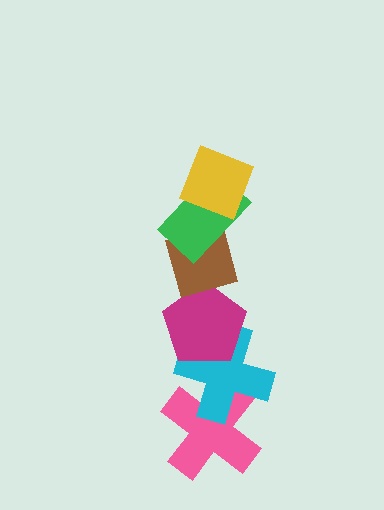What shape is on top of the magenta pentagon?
The brown diamond is on top of the magenta pentagon.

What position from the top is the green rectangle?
The green rectangle is 2nd from the top.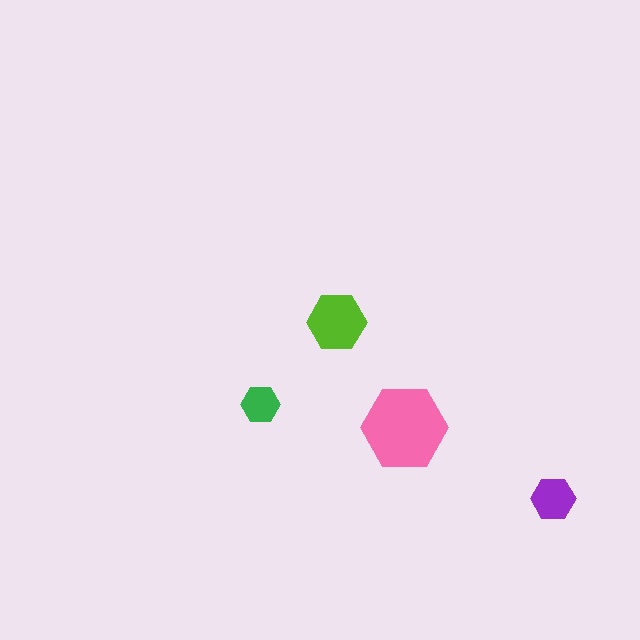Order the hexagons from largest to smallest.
the pink one, the lime one, the purple one, the green one.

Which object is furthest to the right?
The purple hexagon is rightmost.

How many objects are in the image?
There are 4 objects in the image.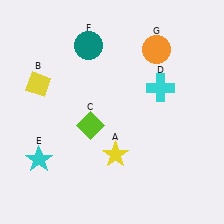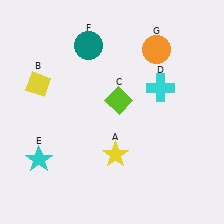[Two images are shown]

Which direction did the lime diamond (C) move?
The lime diamond (C) moved right.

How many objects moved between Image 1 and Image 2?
1 object moved between the two images.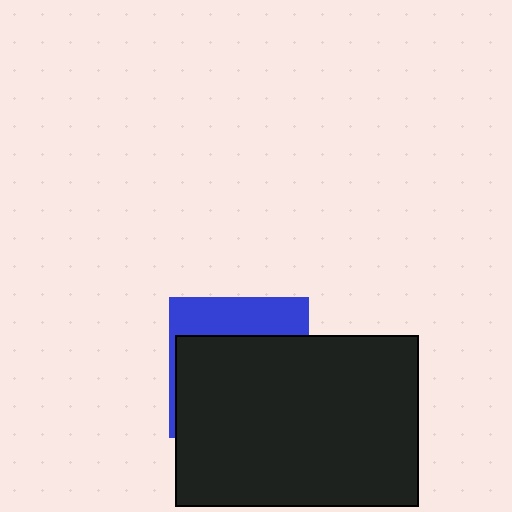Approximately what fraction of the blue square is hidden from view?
Roughly 70% of the blue square is hidden behind the black rectangle.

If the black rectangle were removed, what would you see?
You would see the complete blue square.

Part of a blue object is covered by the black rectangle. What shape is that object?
It is a square.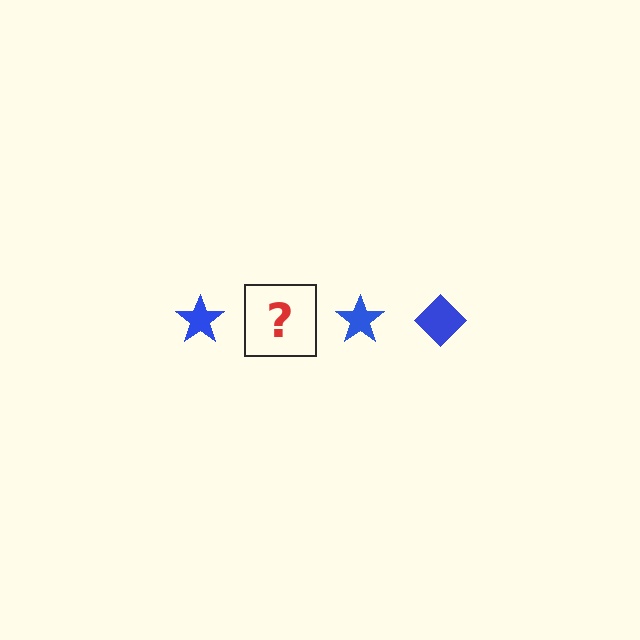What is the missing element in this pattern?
The missing element is a blue diamond.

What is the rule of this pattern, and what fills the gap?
The rule is that the pattern cycles through star, diamond shapes in blue. The gap should be filled with a blue diamond.